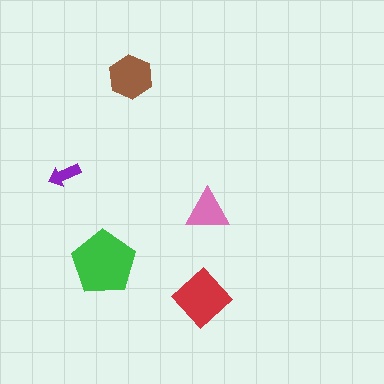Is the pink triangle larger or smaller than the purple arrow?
Larger.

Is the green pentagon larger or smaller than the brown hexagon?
Larger.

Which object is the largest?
The green pentagon.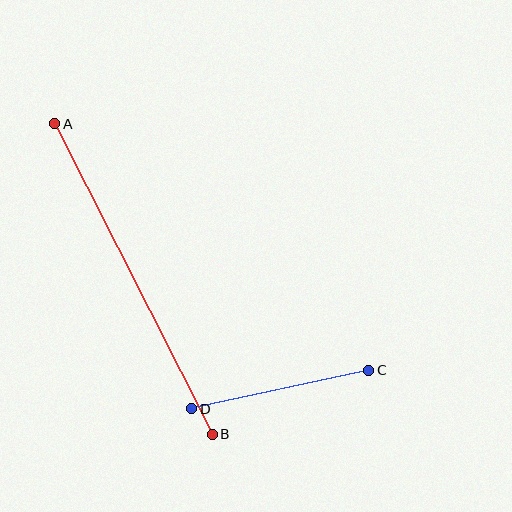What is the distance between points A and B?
The distance is approximately 348 pixels.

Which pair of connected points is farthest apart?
Points A and B are farthest apart.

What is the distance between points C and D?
The distance is approximately 181 pixels.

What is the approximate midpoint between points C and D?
The midpoint is at approximately (280, 389) pixels.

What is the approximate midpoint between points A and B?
The midpoint is at approximately (134, 279) pixels.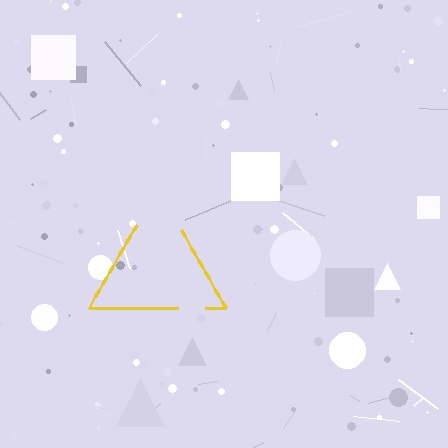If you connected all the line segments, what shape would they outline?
They would outline a triangle.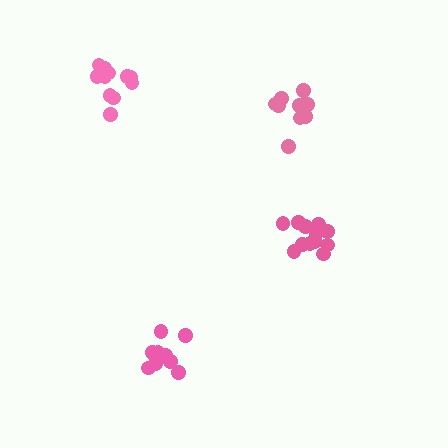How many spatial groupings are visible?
There are 4 spatial groupings.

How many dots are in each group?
Group 1: 10 dots, Group 2: 12 dots, Group 3: 10 dots, Group 4: 12 dots (44 total).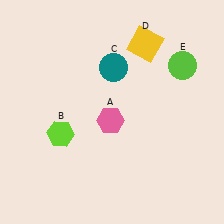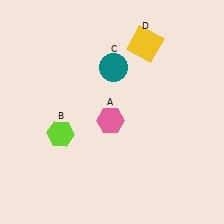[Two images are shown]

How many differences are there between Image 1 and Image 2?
There is 1 difference between the two images.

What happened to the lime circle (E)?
The lime circle (E) was removed in Image 2. It was in the top-right area of Image 1.